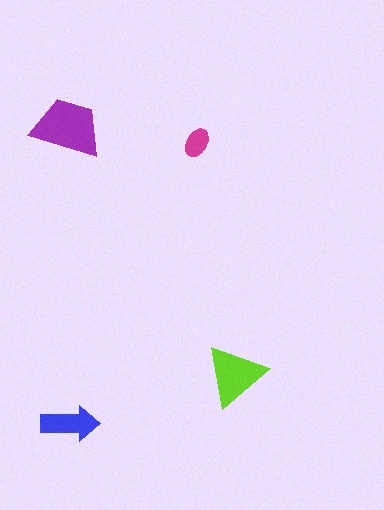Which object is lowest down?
The blue arrow is bottommost.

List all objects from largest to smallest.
The purple trapezoid, the lime triangle, the blue arrow, the magenta ellipse.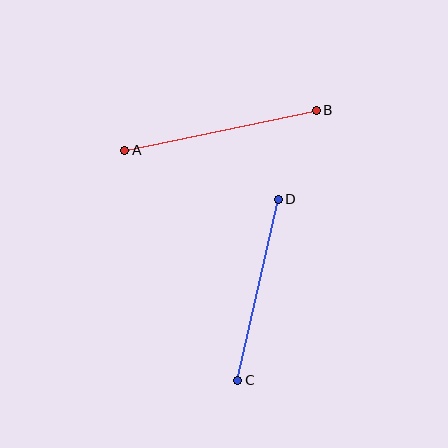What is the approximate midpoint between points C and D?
The midpoint is at approximately (258, 290) pixels.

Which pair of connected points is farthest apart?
Points A and B are farthest apart.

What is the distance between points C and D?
The distance is approximately 185 pixels.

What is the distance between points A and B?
The distance is approximately 195 pixels.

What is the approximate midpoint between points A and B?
The midpoint is at approximately (220, 130) pixels.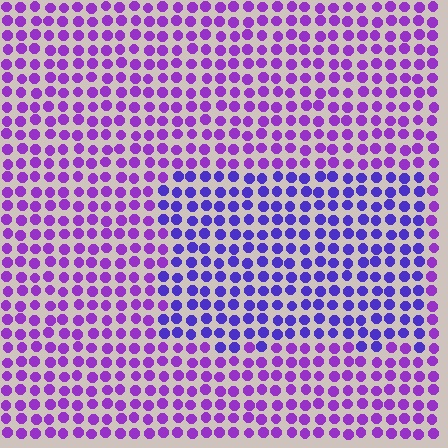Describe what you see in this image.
The image is filled with small purple elements in a uniform arrangement. A rectangle-shaped region is visible where the elements are tinted to a slightly different hue, forming a subtle color boundary.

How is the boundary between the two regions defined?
The boundary is defined purely by a slight shift in hue (about 30 degrees). Spacing, size, and orientation are identical on both sides.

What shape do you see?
I see a rectangle.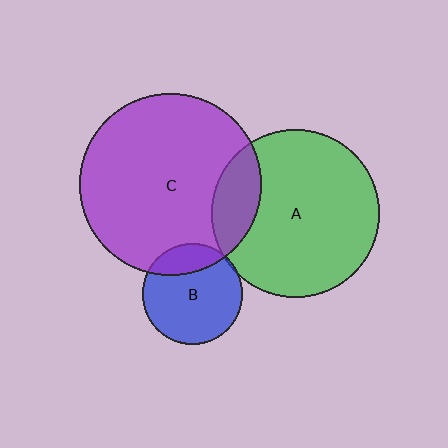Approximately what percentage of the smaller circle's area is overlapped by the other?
Approximately 15%.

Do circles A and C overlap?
Yes.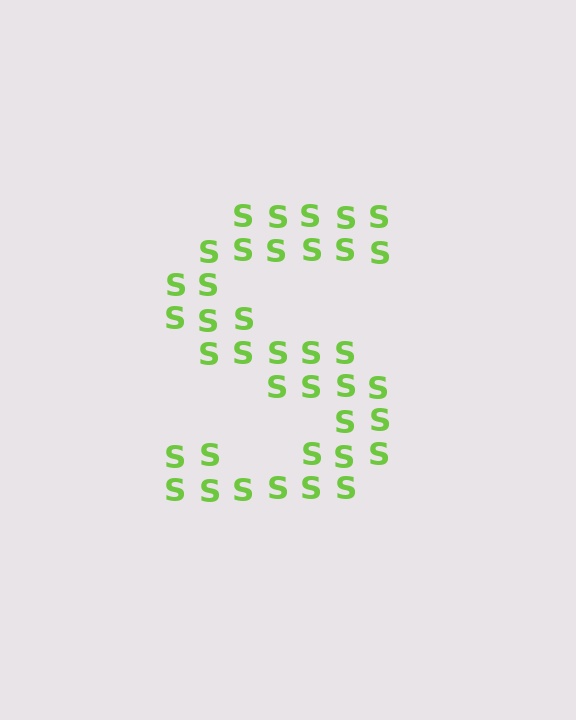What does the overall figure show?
The overall figure shows the letter S.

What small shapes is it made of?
It is made of small letter S's.